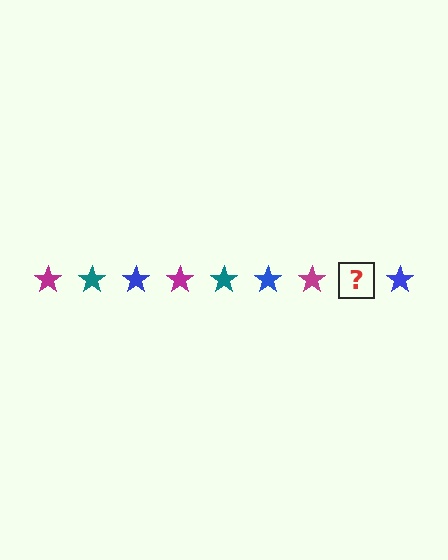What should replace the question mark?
The question mark should be replaced with a teal star.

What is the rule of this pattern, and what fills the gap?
The rule is that the pattern cycles through magenta, teal, blue stars. The gap should be filled with a teal star.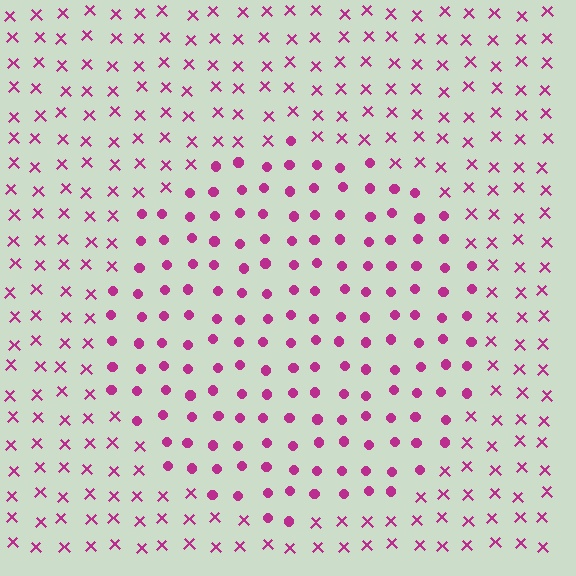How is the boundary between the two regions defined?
The boundary is defined by a change in element shape: circles inside vs. X marks outside. All elements share the same color and spacing.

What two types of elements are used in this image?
The image uses circles inside the circle region and X marks outside it.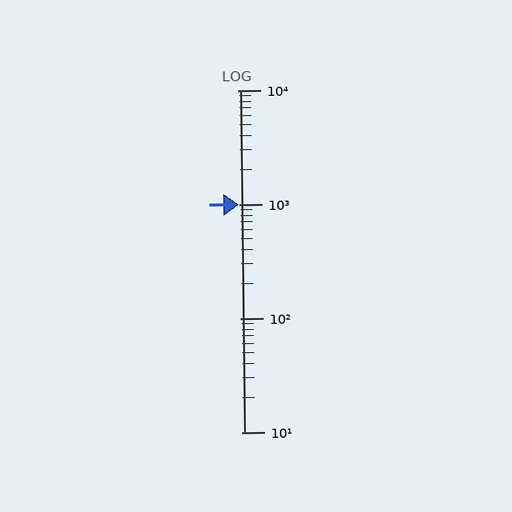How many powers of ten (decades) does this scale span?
The scale spans 3 decades, from 10 to 10000.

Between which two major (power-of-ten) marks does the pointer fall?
The pointer is between 1000 and 10000.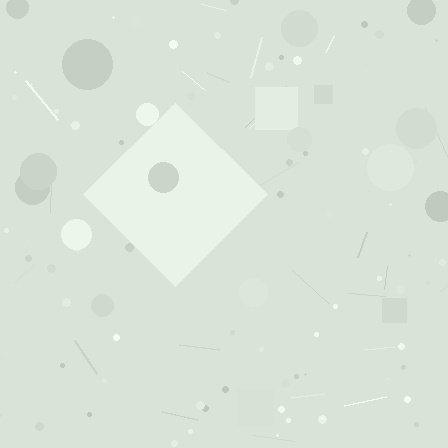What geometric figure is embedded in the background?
A diamond is embedded in the background.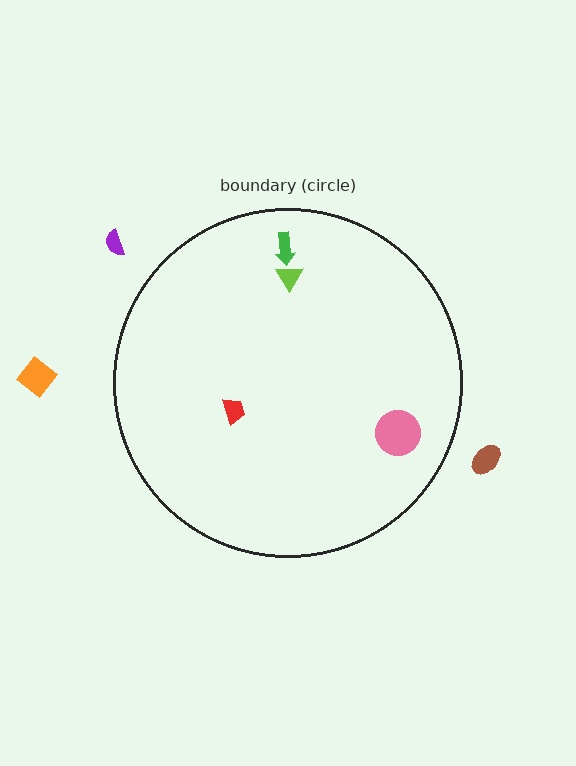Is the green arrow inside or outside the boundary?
Inside.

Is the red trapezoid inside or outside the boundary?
Inside.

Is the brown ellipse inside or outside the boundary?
Outside.